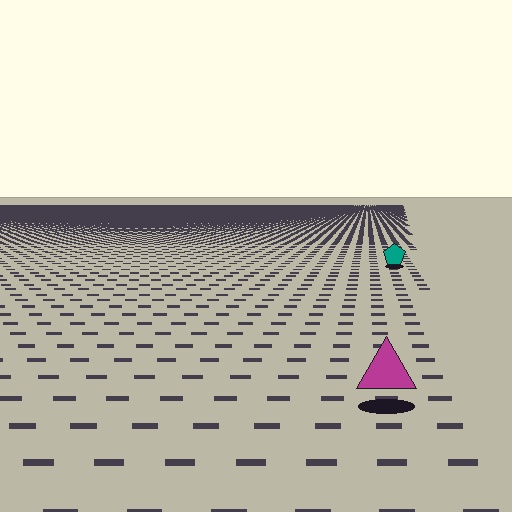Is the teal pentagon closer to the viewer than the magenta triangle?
No. The magenta triangle is closer — you can tell from the texture gradient: the ground texture is coarser near it.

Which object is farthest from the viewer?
The teal pentagon is farthest from the viewer. It appears smaller and the ground texture around it is denser.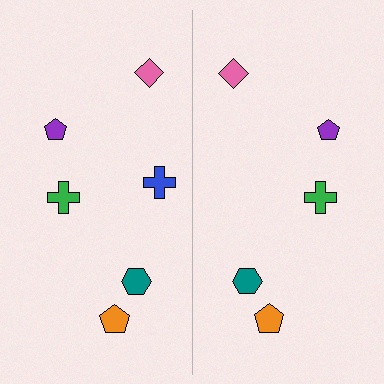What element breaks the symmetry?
A blue cross is missing from the right side.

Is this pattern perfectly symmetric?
No, the pattern is not perfectly symmetric. A blue cross is missing from the right side.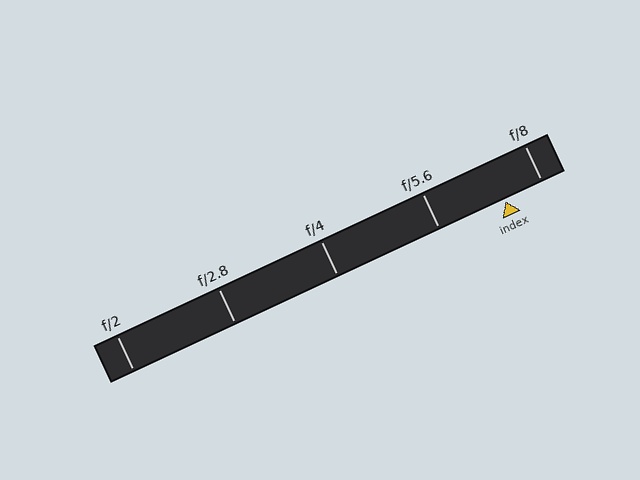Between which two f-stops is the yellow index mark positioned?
The index mark is between f/5.6 and f/8.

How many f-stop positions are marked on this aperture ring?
There are 5 f-stop positions marked.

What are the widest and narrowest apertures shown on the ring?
The widest aperture shown is f/2 and the narrowest is f/8.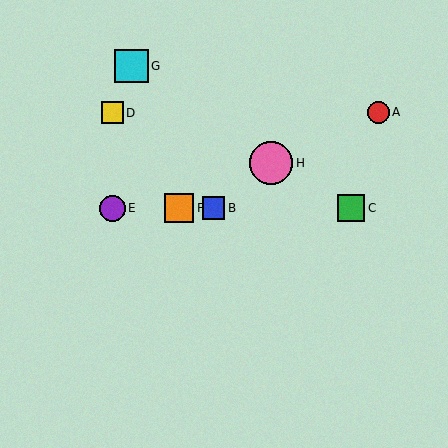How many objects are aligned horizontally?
4 objects (B, C, E, F) are aligned horizontally.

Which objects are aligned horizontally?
Objects B, C, E, F are aligned horizontally.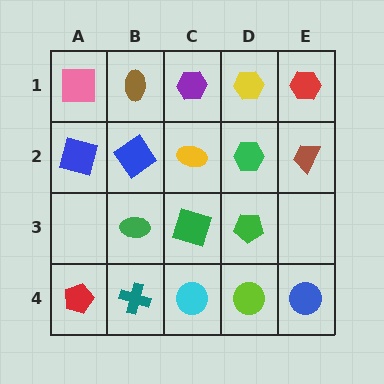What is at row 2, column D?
A green hexagon.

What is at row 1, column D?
A yellow hexagon.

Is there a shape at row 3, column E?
No, that cell is empty.